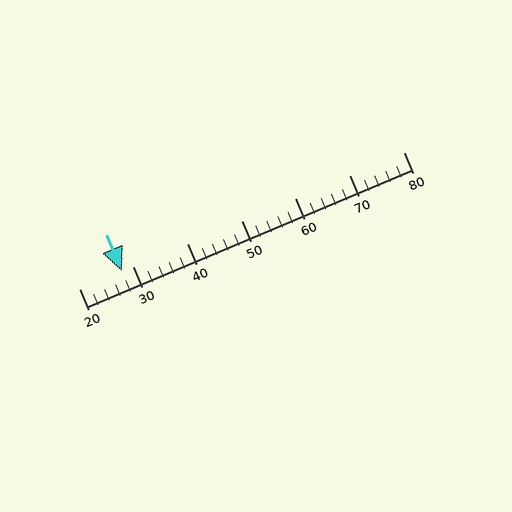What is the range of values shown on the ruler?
The ruler shows values from 20 to 80.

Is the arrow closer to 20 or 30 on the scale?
The arrow is closer to 30.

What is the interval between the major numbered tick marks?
The major tick marks are spaced 10 units apart.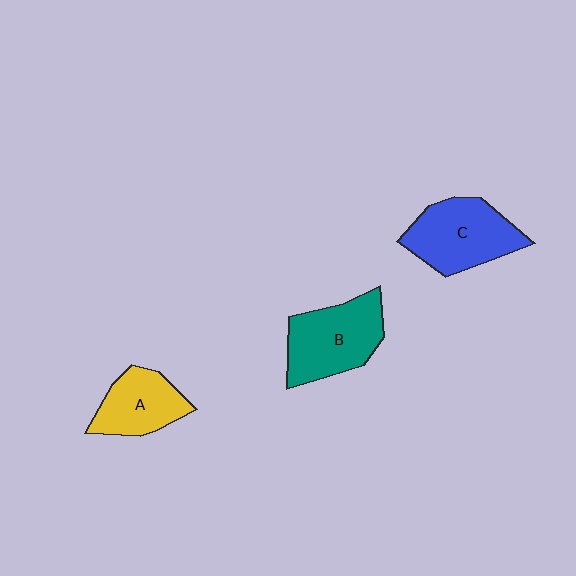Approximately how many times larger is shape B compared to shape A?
Approximately 1.4 times.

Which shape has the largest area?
Shape B (teal).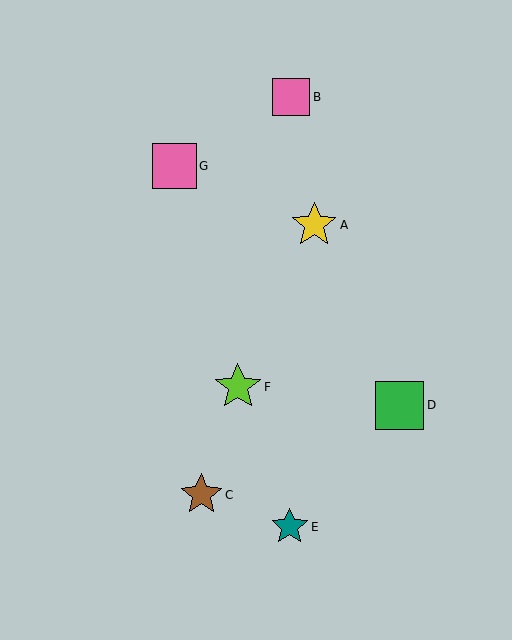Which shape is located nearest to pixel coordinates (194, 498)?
The brown star (labeled C) at (201, 495) is nearest to that location.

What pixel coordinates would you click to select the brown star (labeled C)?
Click at (201, 495) to select the brown star C.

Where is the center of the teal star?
The center of the teal star is at (290, 527).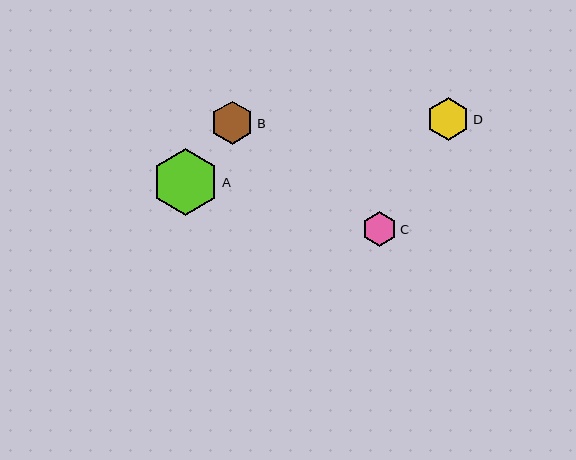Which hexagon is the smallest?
Hexagon C is the smallest with a size of approximately 35 pixels.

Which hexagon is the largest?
Hexagon A is the largest with a size of approximately 67 pixels.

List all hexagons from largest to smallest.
From largest to smallest: A, D, B, C.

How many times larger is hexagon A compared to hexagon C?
Hexagon A is approximately 1.9 times the size of hexagon C.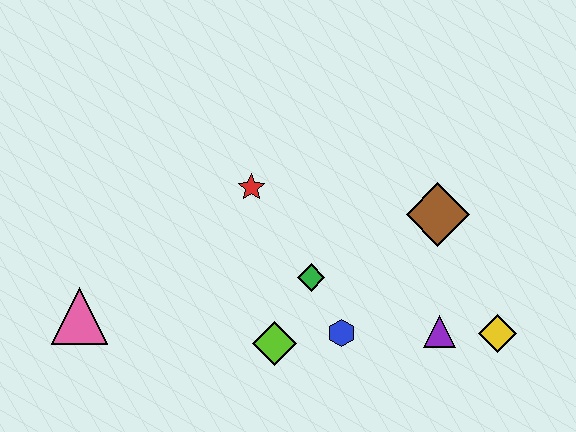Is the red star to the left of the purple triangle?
Yes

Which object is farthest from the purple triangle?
The pink triangle is farthest from the purple triangle.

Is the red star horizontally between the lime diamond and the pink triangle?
Yes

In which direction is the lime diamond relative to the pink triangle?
The lime diamond is to the right of the pink triangle.